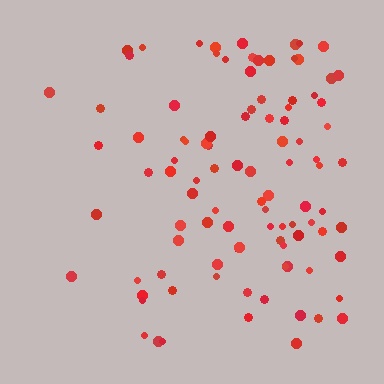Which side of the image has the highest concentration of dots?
The right.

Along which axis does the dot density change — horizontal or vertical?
Horizontal.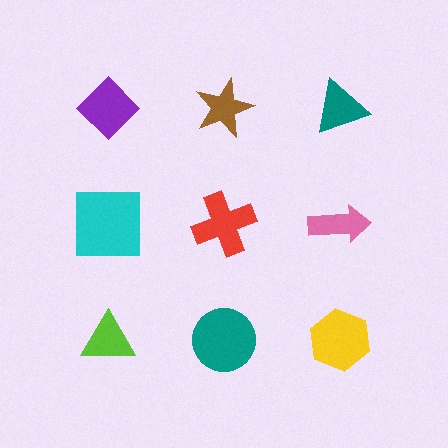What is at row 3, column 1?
A lime triangle.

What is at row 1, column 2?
A brown star.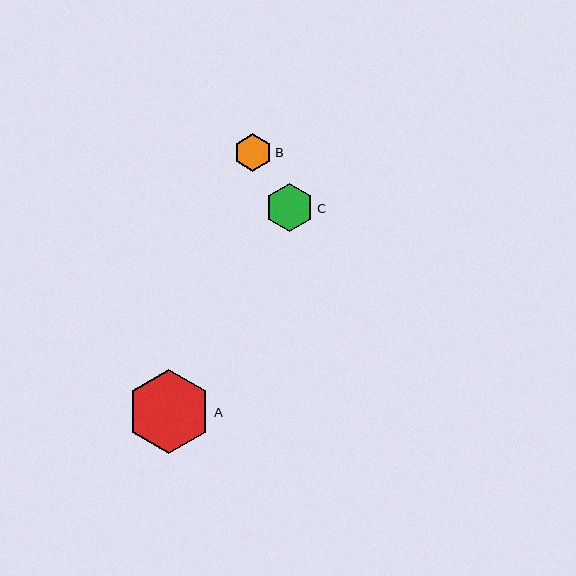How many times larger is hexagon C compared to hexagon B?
Hexagon C is approximately 1.3 times the size of hexagon B.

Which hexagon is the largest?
Hexagon A is the largest with a size of approximately 84 pixels.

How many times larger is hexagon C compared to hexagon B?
Hexagon C is approximately 1.3 times the size of hexagon B.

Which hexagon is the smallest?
Hexagon B is the smallest with a size of approximately 38 pixels.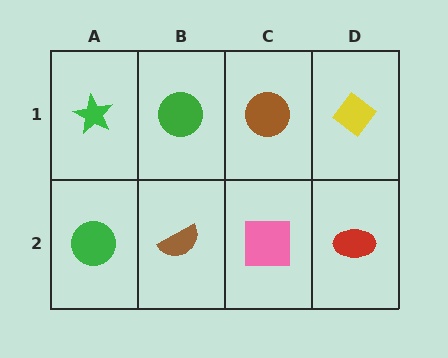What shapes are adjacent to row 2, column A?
A green star (row 1, column A), a brown semicircle (row 2, column B).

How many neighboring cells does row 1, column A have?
2.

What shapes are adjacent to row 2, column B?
A green circle (row 1, column B), a green circle (row 2, column A), a pink square (row 2, column C).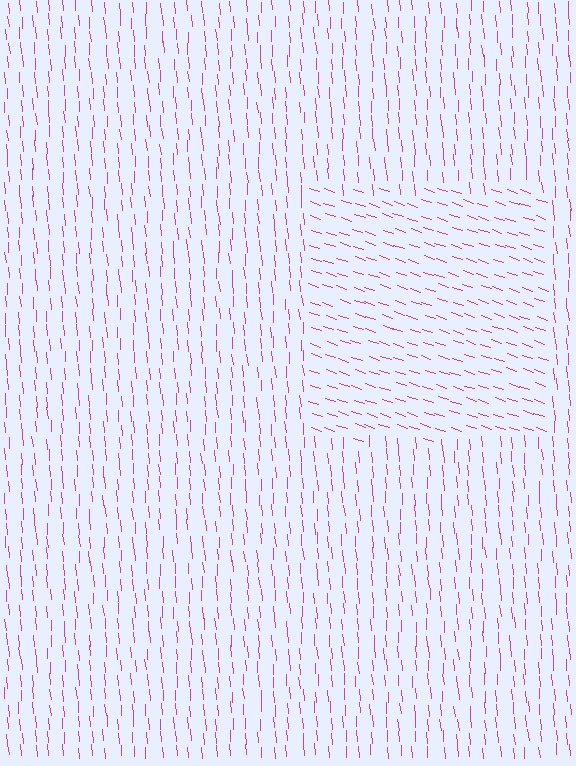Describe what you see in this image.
The image is filled with small magenta line segments. A rectangle region in the image has lines oriented differently from the surrounding lines, creating a visible texture boundary.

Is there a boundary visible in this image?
Yes, there is a texture boundary formed by a change in line orientation.